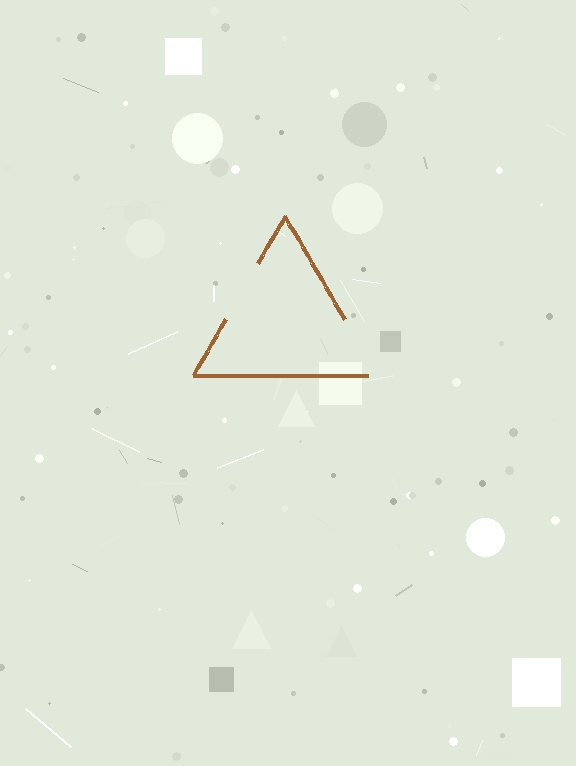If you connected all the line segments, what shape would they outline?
They would outline a triangle.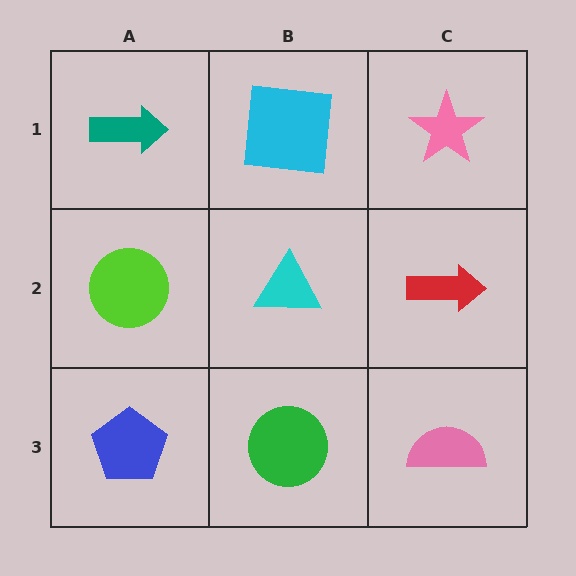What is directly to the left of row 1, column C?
A cyan square.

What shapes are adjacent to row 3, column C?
A red arrow (row 2, column C), a green circle (row 3, column B).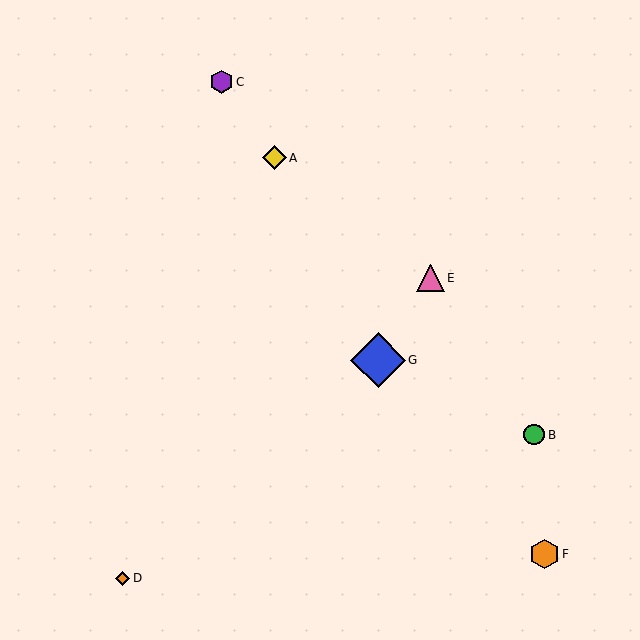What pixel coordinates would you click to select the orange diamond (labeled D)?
Click at (123, 578) to select the orange diamond D.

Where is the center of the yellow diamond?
The center of the yellow diamond is at (274, 158).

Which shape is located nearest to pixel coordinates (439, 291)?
The pink triangle (labeled E) at (430, 278) is nearest to that location.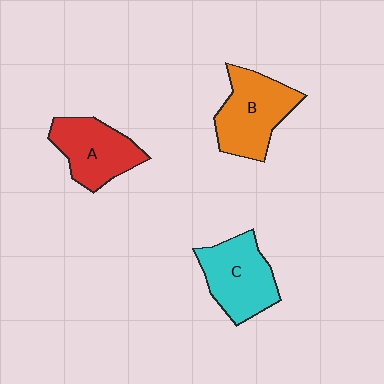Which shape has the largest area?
Shape B (orange).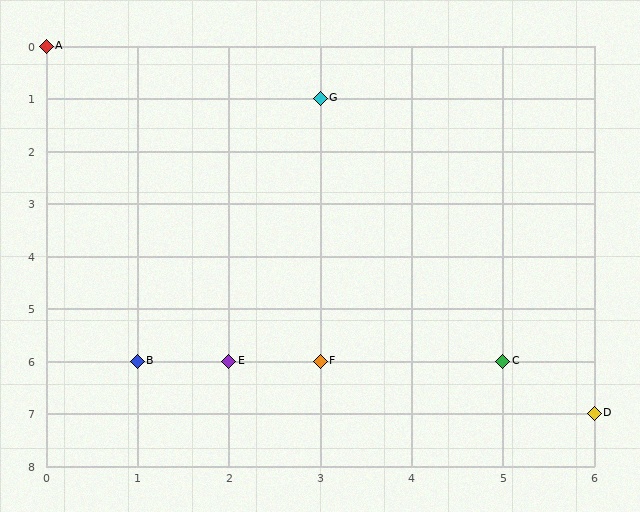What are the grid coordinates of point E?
Point E is at grid coordinates (2, 6).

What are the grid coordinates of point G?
Point G is at grid coordinates (3, 1).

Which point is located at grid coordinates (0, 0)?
Point A is at (0, 0).